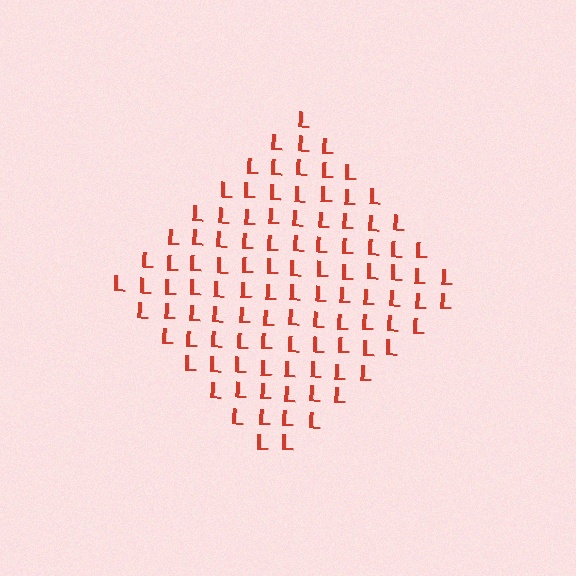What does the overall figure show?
The overall figure shows a diamond.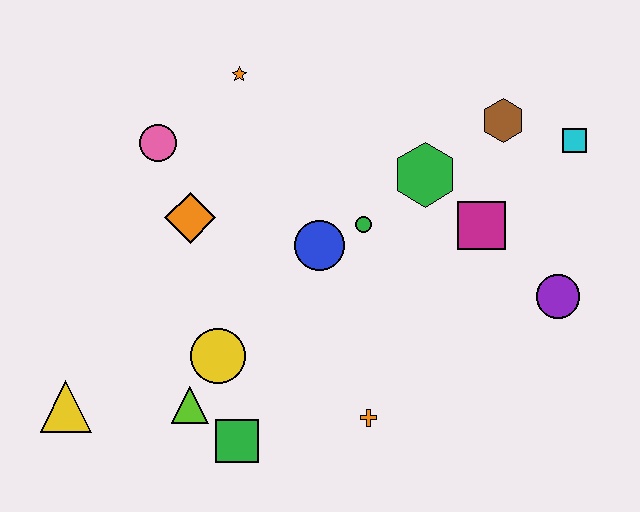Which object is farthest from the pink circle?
The purple circle is farthest from the pink circle.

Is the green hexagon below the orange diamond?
No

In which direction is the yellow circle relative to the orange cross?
The yellow circle is to the left of the orange cross.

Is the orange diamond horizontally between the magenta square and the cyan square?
No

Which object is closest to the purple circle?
The magenta square is closest to the purple circle.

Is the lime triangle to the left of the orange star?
Yes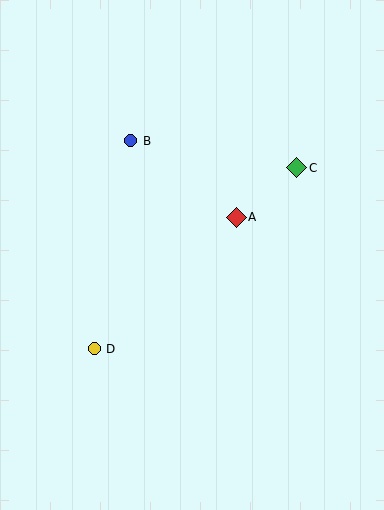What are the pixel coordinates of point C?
Point C is at (297, 168).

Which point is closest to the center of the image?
Point A at (236, 217) is closest to the center.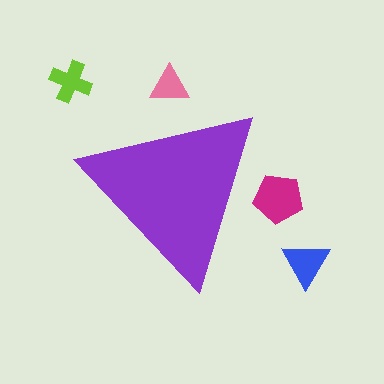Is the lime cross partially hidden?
No, the lime cross is fully visible.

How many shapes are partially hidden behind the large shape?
2 shapes are partially hidden.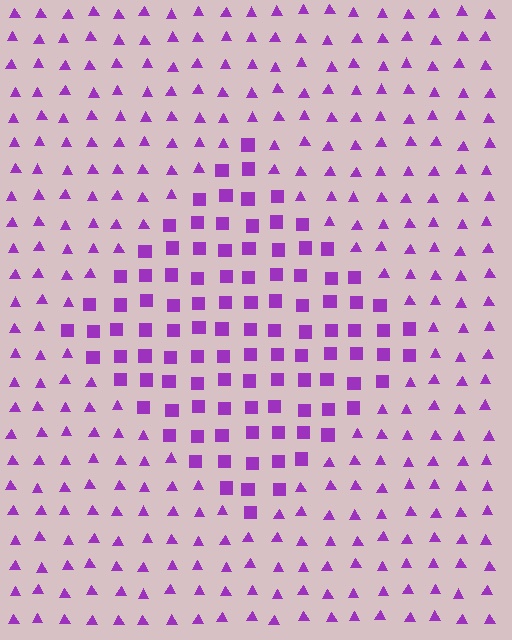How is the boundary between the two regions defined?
The boundary is defined by a change in element shape: squares inside vs. triangles outside. All elements share the same color and spacing.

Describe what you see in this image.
The image is filled with small purple elements arranged in a uniform grid. A diamond-shaped region contains squares, while the surrounding area contains triangles. The boundary is defined purely by the change in element shape.